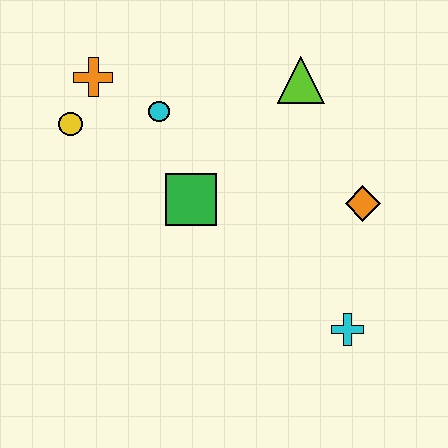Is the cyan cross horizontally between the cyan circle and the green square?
No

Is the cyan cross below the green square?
Yes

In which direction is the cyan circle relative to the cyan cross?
The cyan circle is above the cyan cross.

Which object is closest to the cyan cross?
The orange diamond is closest to the cyan cross.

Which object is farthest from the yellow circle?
The cyan cross is farthest from the yellow circle.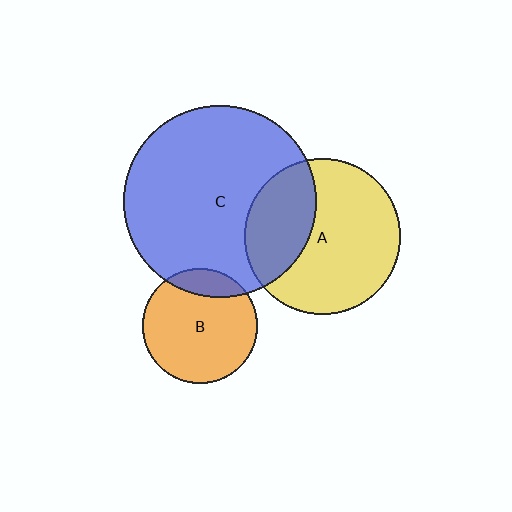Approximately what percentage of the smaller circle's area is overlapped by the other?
Approximately 35%.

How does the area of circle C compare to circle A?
Approximately 1.5 times.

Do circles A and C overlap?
Yes.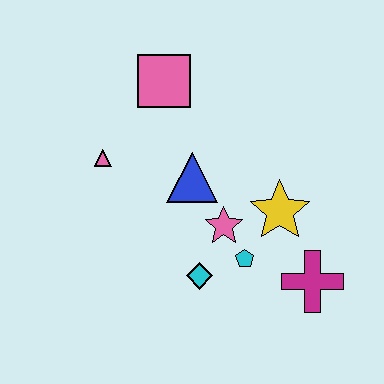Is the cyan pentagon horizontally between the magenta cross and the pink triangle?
Yes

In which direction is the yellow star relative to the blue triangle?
The yellow star is to the right of the blue triangle.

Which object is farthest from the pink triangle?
The magenta cross is farthest from the pink triangle.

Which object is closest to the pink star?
The cyan pentagon is closest to the pink star.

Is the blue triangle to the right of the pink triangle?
Yes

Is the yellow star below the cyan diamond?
No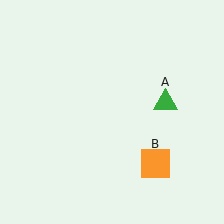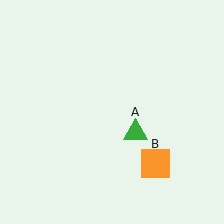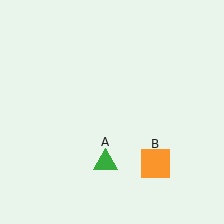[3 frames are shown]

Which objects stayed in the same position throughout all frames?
Orange square (object B) remained stationary.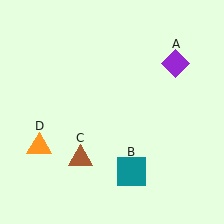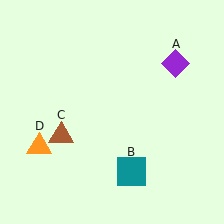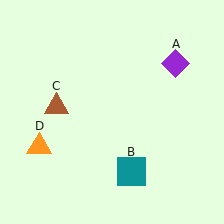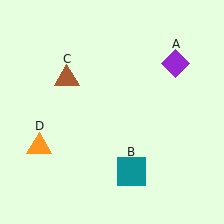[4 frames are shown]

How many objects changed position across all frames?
1 object changed position: brown triangle (object C).